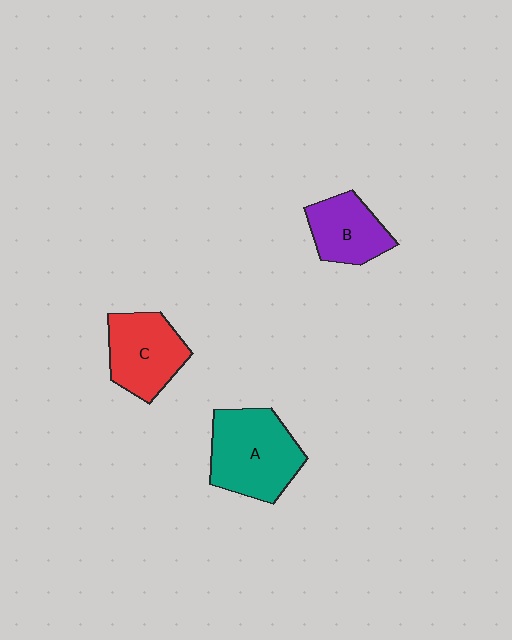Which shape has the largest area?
Shape A (teal).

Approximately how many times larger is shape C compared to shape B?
Approximately 1.2 times.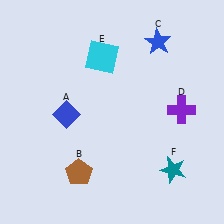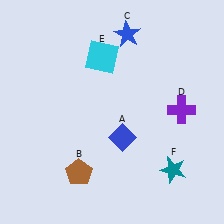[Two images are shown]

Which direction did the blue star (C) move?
The blue star (C) moved left.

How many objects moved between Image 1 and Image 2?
2 objects moved between the two images.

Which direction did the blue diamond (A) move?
The blue diamond (A) moved right.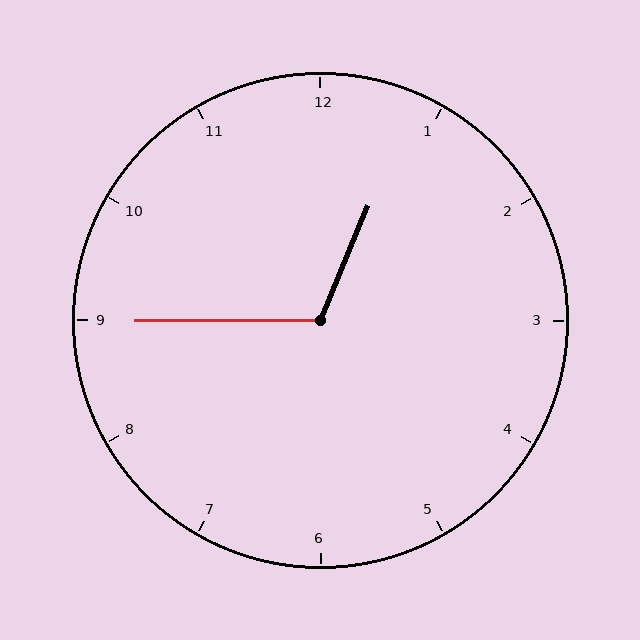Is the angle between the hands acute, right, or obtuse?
It is obtuse.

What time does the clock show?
12:45.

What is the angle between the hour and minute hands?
Approximately 112 degrees.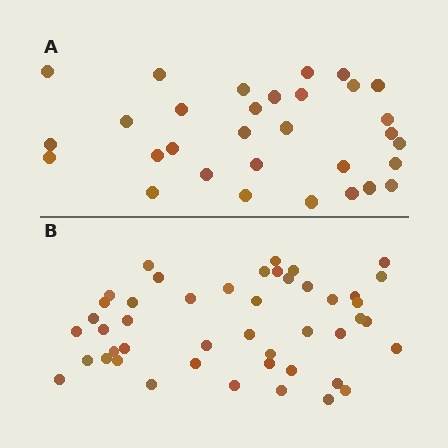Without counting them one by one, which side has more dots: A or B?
Region B (the bottom region) has more dots.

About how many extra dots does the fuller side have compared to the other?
Region B has approximately 15 more dots than region A.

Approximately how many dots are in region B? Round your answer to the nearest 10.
About 50 dots. (The exact count is 46, which rounds to 50.)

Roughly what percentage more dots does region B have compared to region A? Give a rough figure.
About 50% more.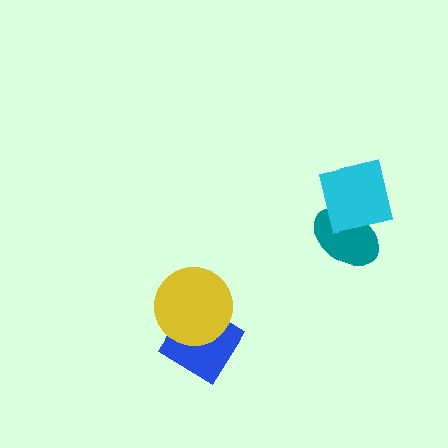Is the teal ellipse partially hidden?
Yes, it is partially covered by another shape.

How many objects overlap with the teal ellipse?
1 object overlaps with the teal ellipse.